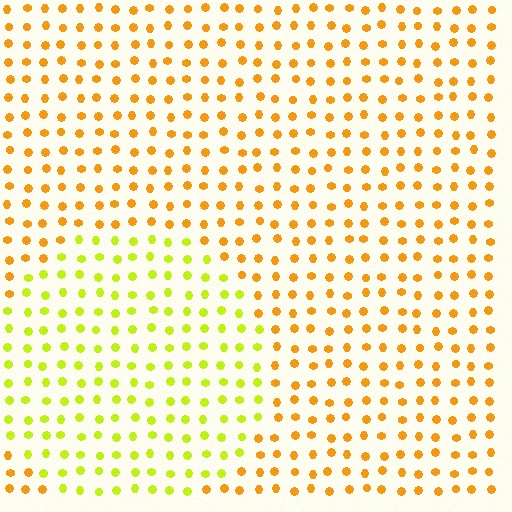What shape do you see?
I see a circle.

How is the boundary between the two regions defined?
The boundary is defined purely by a slight shift in hue (about 39 degrees). Spacing, size, and orientation are identical on both sides.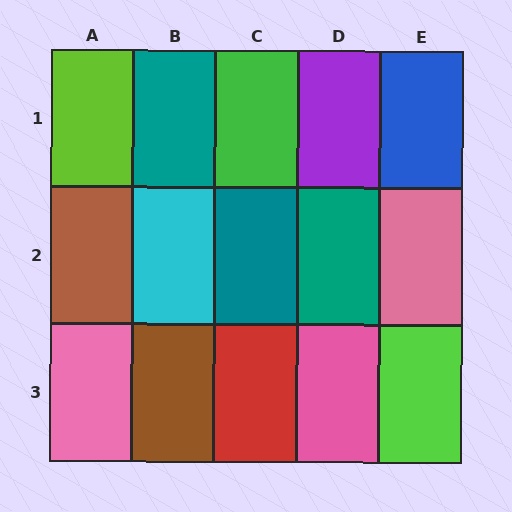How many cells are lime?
2 cells are lime.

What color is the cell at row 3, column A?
Pink.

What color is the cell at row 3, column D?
Pink.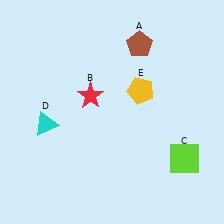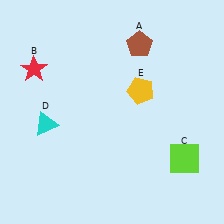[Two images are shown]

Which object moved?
The red star (B) moved left.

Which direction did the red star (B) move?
The red star (B) moved left.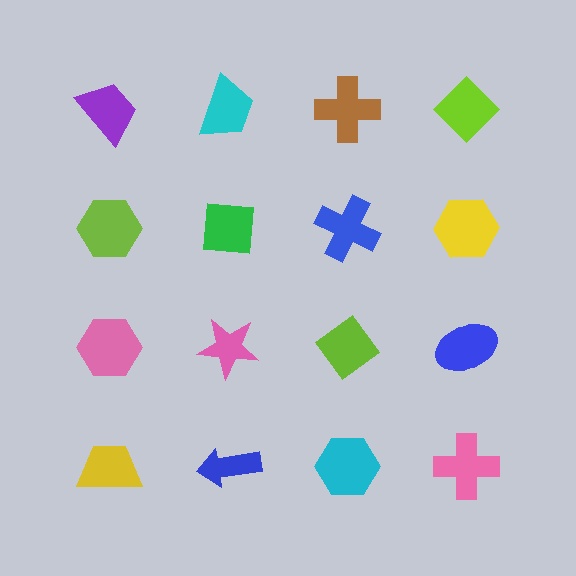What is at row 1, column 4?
A lime diamond.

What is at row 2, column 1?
A lime hexagon.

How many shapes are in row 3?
4 shapes.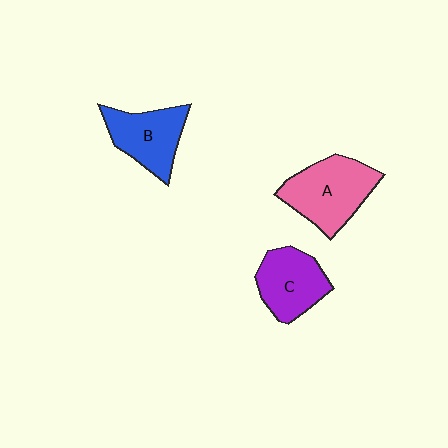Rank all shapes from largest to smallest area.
From largest to smallest: A (pink), B (blue), C (purple).